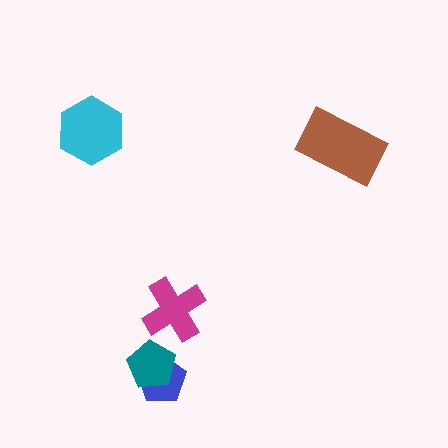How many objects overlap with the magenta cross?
0 objects overlap with the magenta cross.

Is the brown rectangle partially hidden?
No, no other shape covers it.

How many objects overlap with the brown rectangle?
0 objects overlap with the brown rectangle.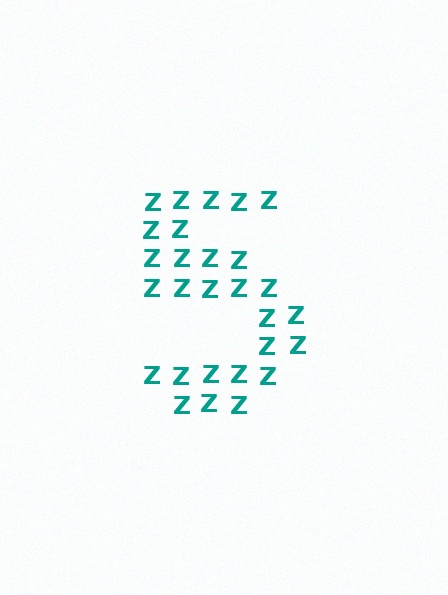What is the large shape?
The large shape is the digit 5.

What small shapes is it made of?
It is made of small letter Z's.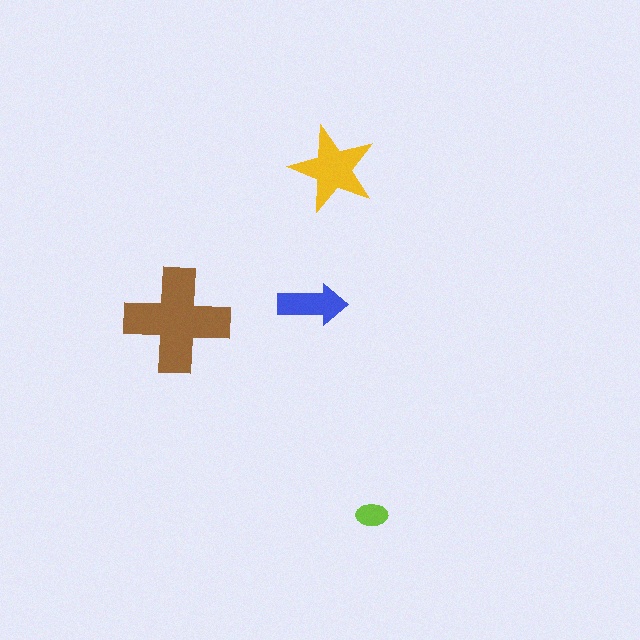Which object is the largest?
The brown cross.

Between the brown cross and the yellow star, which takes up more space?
The brown cross.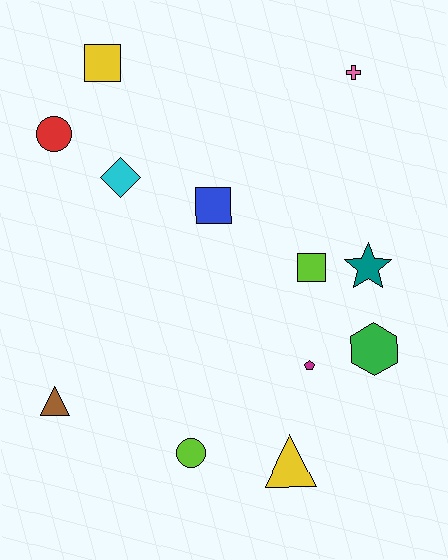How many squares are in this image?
There are 3 squares.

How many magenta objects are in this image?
There is 1 magenta object.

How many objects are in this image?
There are 12 objects.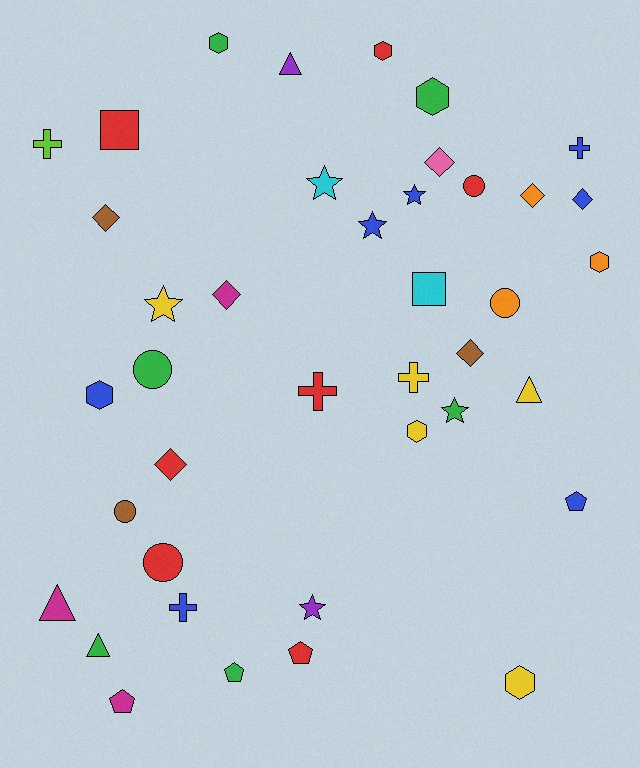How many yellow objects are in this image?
There are 5 yellow objects.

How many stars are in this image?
There are 6 stars.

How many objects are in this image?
There are 40 objects.